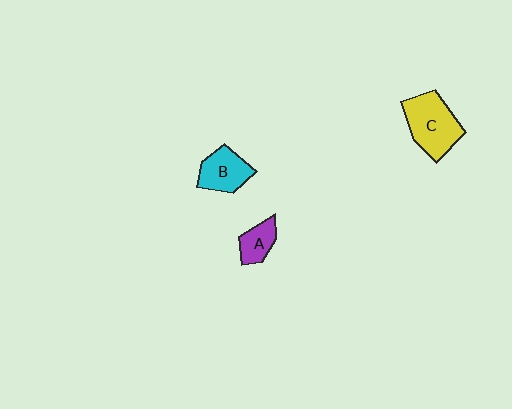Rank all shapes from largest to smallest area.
From largest to smallest: C (yellow), B (cyan), A (purple).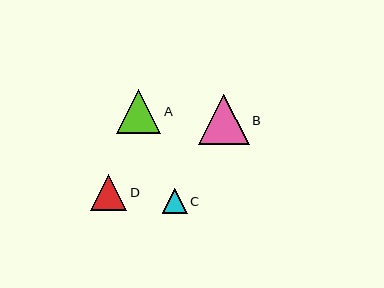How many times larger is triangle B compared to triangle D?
Triangle B is approximately 1.4 times the size of triangle D.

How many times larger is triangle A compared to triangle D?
Triangle A is approximately 1.2 times the size of triangle D.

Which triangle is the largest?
Triangle B is the largest with a size of approximately 50 pixels.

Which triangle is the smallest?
Triangle C is the smallest with a size of approximately 25 pixels.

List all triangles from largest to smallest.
From largest to smallest: B, A, D, C.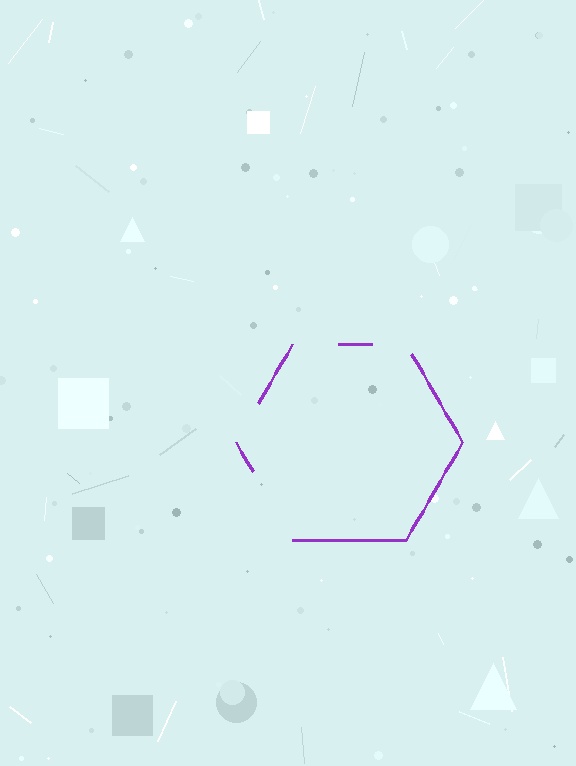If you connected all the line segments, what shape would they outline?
They would outline a hexagon.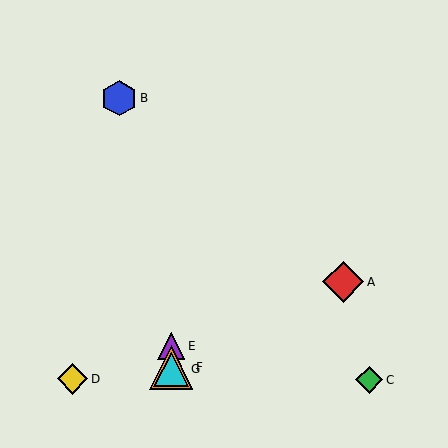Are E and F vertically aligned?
Yes, both are at x≈171.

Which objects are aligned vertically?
Objects E, F, G are aligned vertically.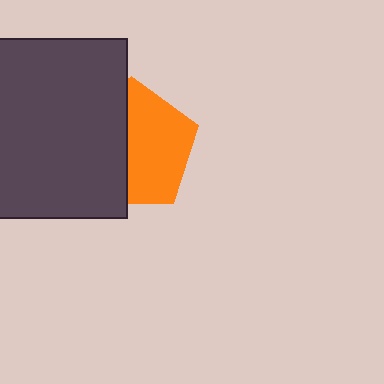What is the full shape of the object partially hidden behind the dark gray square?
The partially hidden object is an orange pentagon.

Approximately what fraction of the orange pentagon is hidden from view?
Roughly 46% of the orange pentagon is hidden behind the dark gray square.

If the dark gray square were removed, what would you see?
You would see the complete orange pentagon.